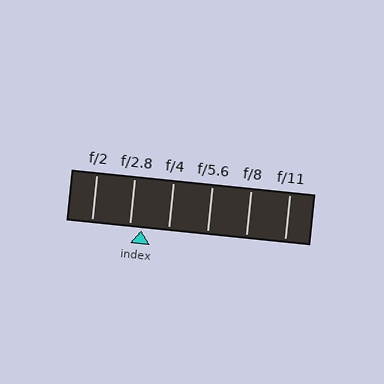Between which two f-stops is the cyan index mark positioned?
The index mark is between f/2.8 and f/4.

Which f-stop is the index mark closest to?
The index mark is closest to f/2.8.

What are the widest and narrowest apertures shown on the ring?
The widest aperture shown is f/2 and the narrowest is f/11.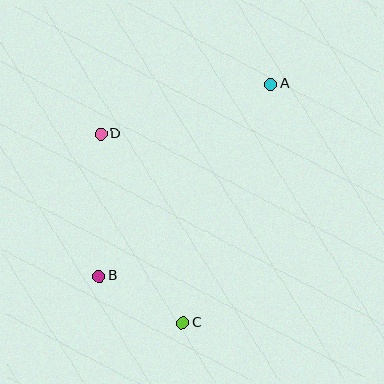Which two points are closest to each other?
Points B and C are closest to each other.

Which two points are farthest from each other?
Points A and B are farthest from each other.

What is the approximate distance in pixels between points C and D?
The distance between C and D is approximately 206 pixels.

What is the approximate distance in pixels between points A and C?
The distance between A and C is approximately 254 pixels.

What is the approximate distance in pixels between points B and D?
The distance between B and D is approximately 142 pixels.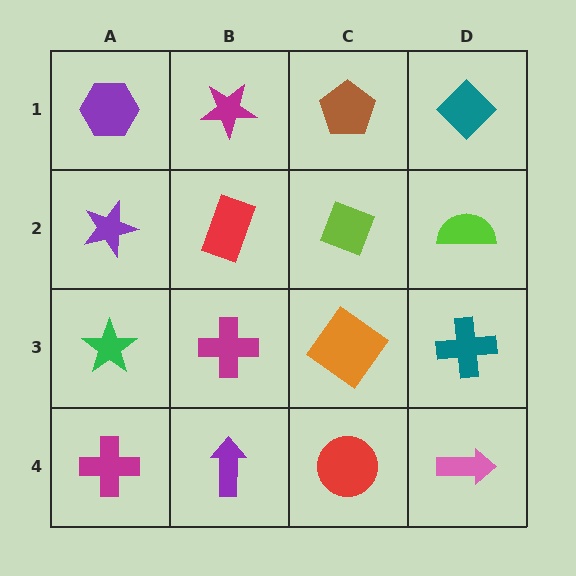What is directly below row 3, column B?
A purple arrow.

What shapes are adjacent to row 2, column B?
A magenta star (row 1, column B), a magenta cross (row 3, column B), a purple star (row 2, column A), a lime diamond (row 2, column C).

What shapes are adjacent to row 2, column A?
A purple hexagon (row 1, column A), a green star (row 3, column A), a red rectangle (row 2, column B).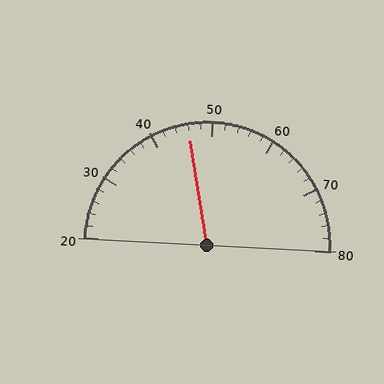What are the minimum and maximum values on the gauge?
The gauge ranges from 20 to 80.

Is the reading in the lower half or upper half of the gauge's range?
The reading is in the lower half of the range (20 to 80).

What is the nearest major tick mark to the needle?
The nearest major tick mark is 50.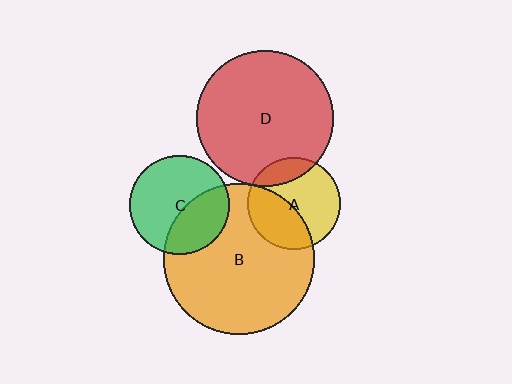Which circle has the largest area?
Circle B (orange).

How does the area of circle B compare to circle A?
Approximately 2.7 times.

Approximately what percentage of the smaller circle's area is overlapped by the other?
Approximately 5%.